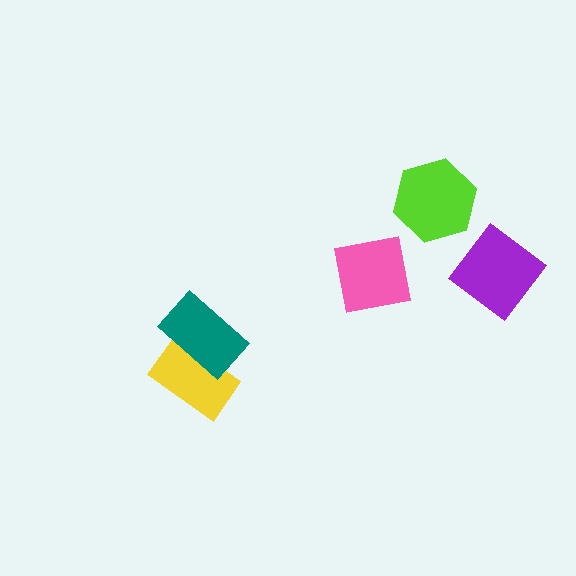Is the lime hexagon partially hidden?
No, no other shape covers it.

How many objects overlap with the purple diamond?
0 objects overlap with the purple diamond.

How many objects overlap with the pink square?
0 objects overlap with the pink square.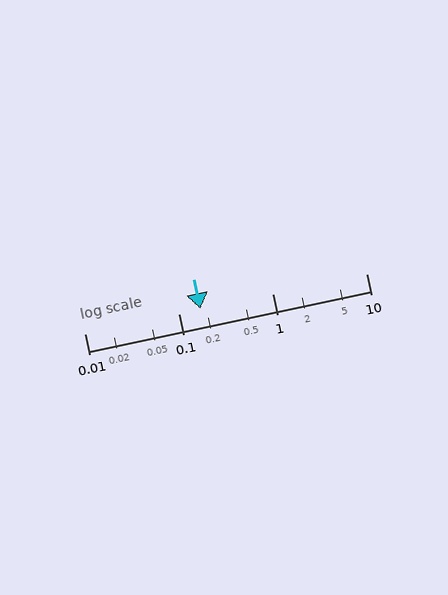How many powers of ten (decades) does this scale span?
The scale spans 3 decades, from 0.01 to 10.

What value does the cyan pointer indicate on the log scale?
The pointer indicates approximately 0.17.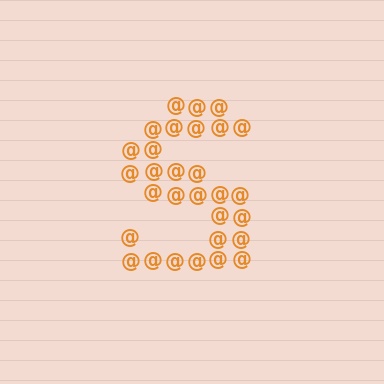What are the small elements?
The small elements are at signs.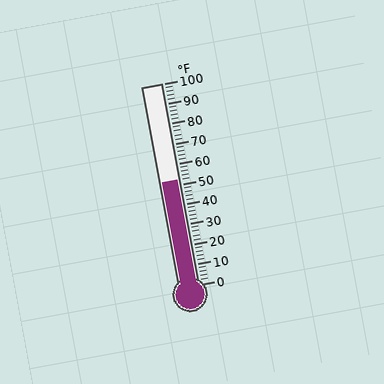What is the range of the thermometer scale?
The thermometer scale ranges from 0°F to 100°F.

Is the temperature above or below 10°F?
The temperature is above 10°F.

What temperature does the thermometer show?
The thermometer shows approximately 52°F.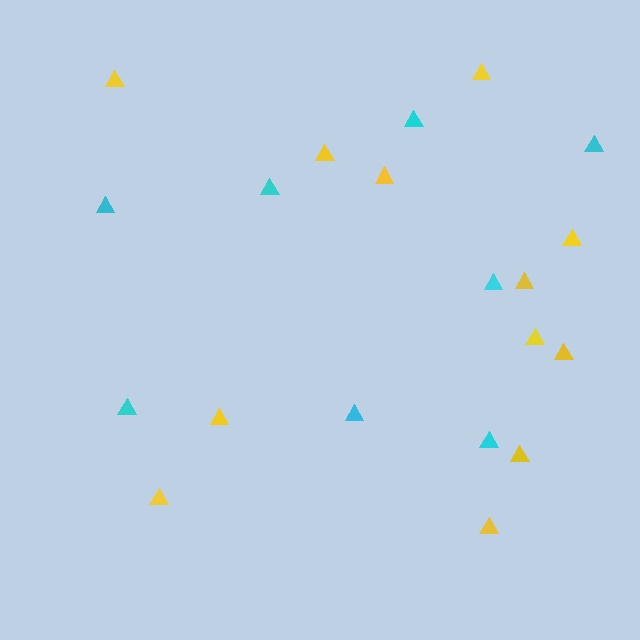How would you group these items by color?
There are 2 groups: one group of yellow triangles (12) and one group of cyan triangles (8).